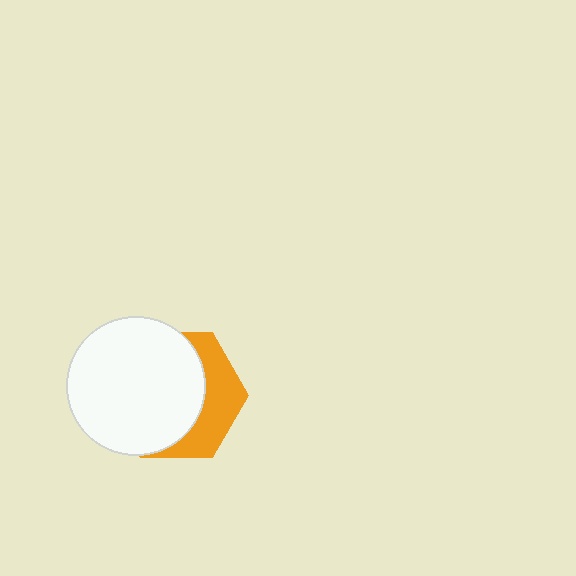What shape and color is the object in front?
The object in front is a white circle.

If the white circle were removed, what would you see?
You would see the complete orange hexagon.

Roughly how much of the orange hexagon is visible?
A small part of it is visible (roughly 35%).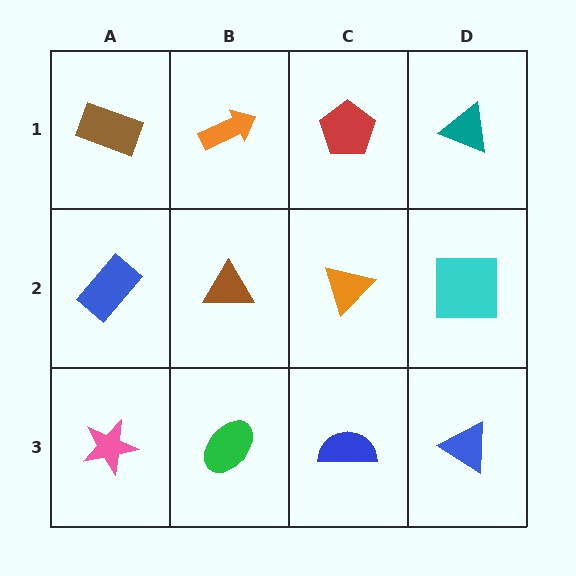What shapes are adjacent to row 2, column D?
A teal triangle (row 1, column D), a blue triangle (row 3, column D), an orange triangle (row 2, column C).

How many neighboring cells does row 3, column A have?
2.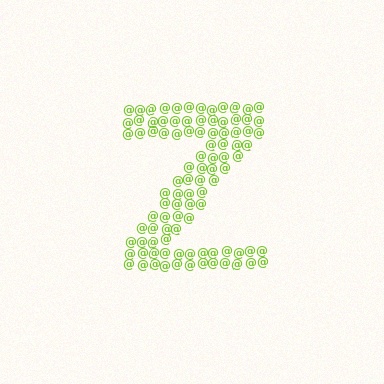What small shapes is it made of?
It is made of small at signs.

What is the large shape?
The large shape is the letter Z.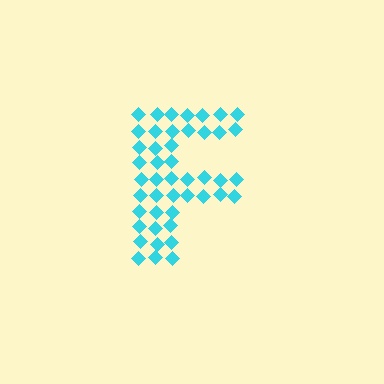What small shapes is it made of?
It is made of small diamonds.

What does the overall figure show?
The overall figure shows the letter F.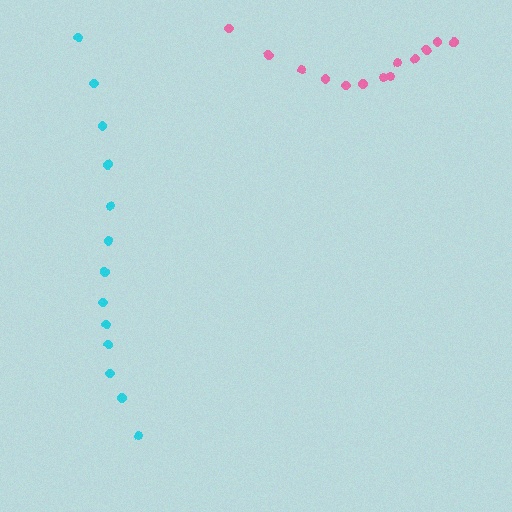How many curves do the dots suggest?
There are 2 distinct paths.